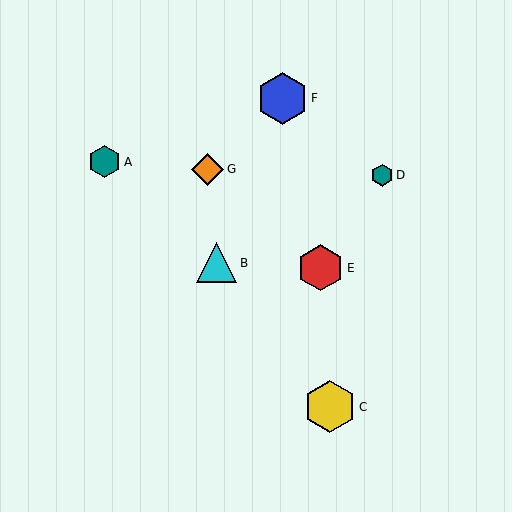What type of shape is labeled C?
Shape C is a yellow hexagon.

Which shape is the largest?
The yellow hexagon (labeled C) is the largest.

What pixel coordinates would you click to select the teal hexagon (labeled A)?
Click at (105, 162) to select the teal hexagon A.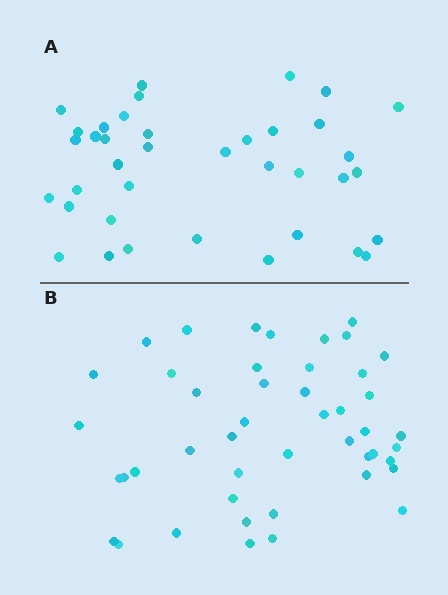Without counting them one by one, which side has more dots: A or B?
Region B (the bottom region) has more dots.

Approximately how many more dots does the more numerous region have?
Region B has roughly 8 or so more dots than region A.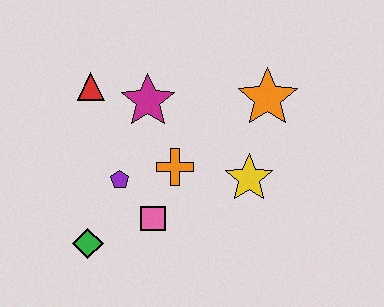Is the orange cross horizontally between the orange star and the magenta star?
Yes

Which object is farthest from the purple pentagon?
The orange star is farthest from the purple pentagon.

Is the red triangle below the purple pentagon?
No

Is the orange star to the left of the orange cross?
No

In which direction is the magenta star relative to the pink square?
The magenta star is above the pink square.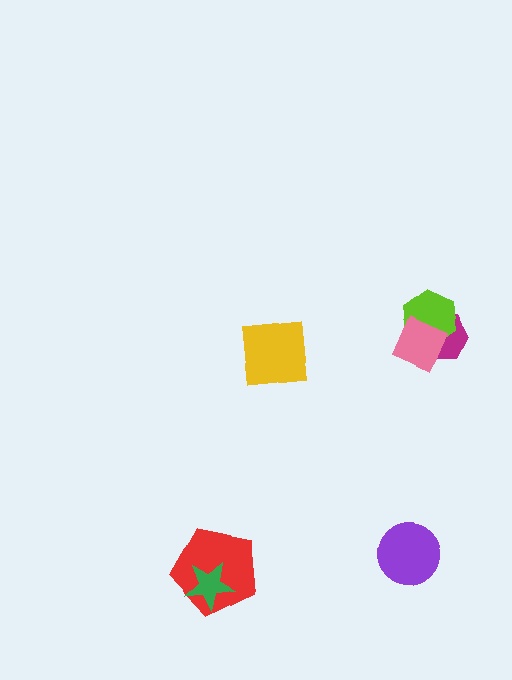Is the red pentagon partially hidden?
Yes, it is partially covered by another shape.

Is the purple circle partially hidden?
No, no other shape covers it.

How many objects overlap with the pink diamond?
2 objects overlap with the pink diamond.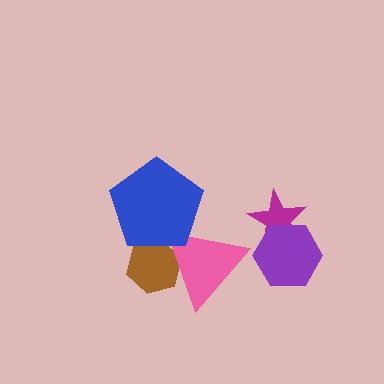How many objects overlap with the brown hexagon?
2 objects overlap with the brown hexagon.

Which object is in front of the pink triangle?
The blue pentagon is in front of the pink triangle.